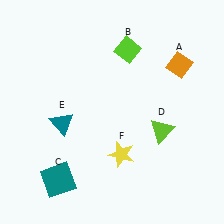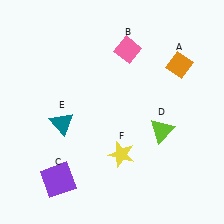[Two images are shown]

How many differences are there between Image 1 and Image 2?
There are 2 differences between the two images.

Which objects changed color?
B changed from lime to pink. C changed from teal to purple.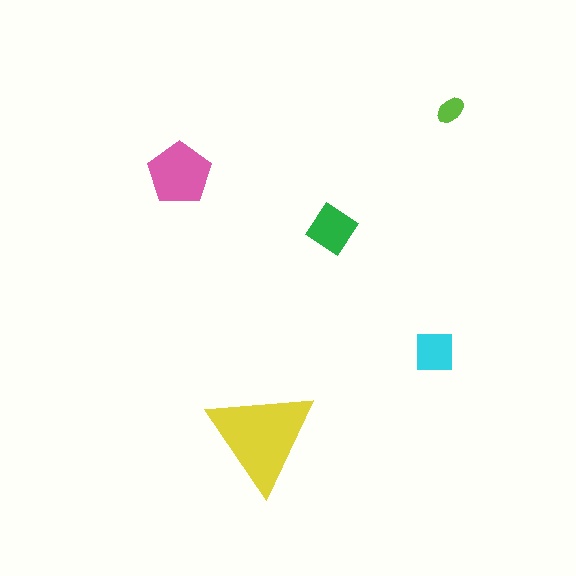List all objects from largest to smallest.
The yellow triangle, the pink pentagon, the green diamond, the cyan square, the lime ellipse.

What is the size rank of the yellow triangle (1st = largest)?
1st.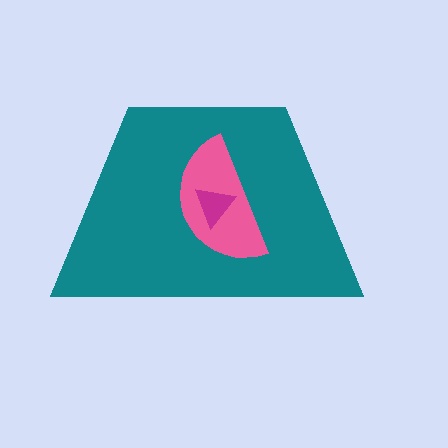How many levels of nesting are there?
3.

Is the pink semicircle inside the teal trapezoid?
Yes.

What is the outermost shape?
The teal trapezoid.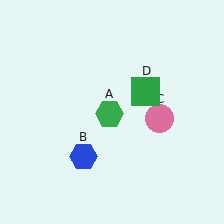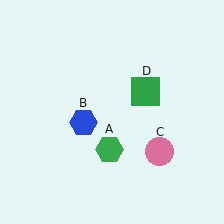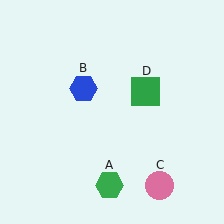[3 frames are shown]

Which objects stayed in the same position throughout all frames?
Green square (object D) remained stationary.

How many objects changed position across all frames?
3 objects changed position: green hexagon (object A), blue hexagon (object B), pink circle (object C).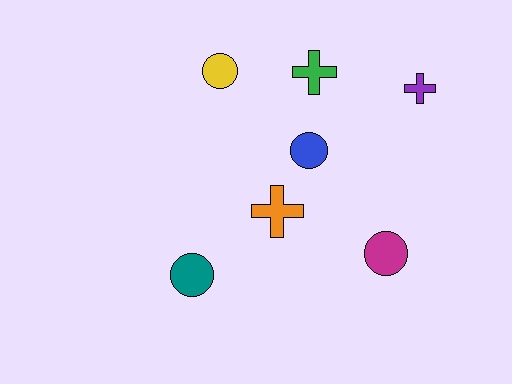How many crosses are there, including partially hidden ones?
There are 3 crosses.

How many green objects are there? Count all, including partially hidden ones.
There is 1 green object.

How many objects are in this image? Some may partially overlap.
There are 7 objects.